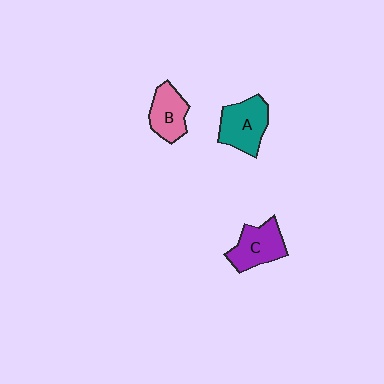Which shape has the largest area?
Shape A (teal).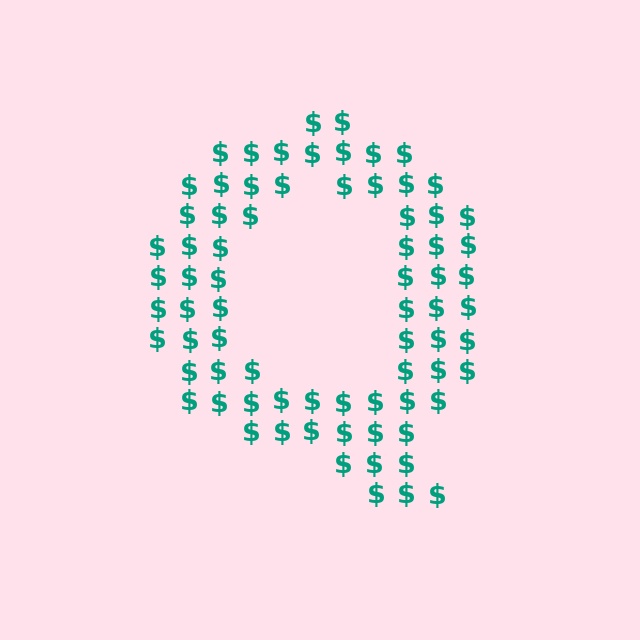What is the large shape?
The large shape is the letter Q.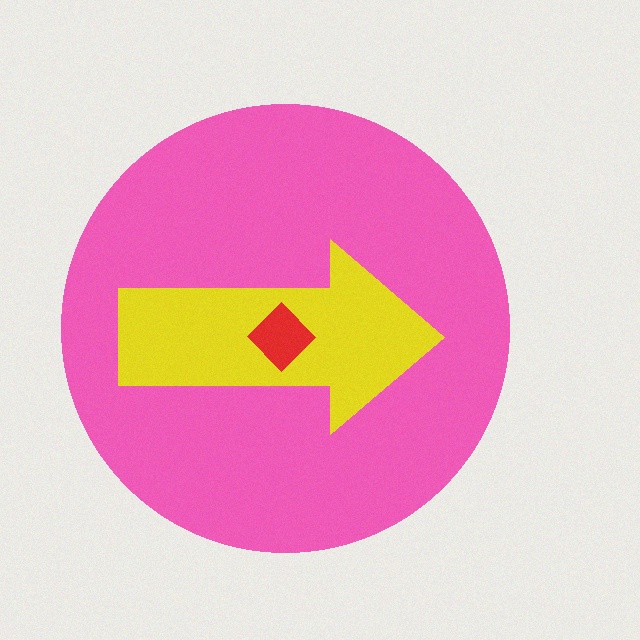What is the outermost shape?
The pink circle.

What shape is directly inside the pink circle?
The yellow arrow.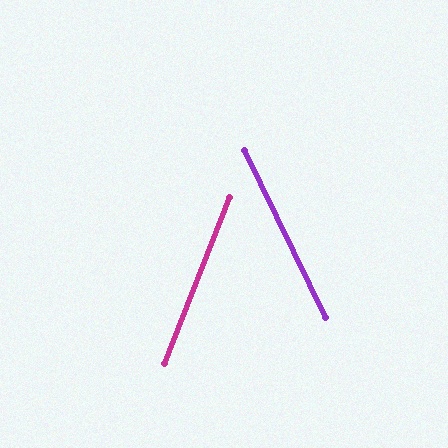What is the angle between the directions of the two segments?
Approximately 47 degrees.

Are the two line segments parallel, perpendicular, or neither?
Neither parallel nor perpendicular — they differ by about 47°.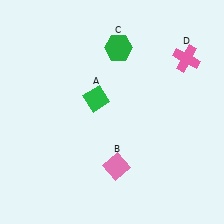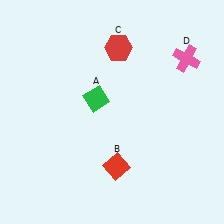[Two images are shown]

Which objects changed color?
B changed from pink to red. C changed from green to red.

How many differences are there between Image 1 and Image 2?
There are 2 differences between the two images.